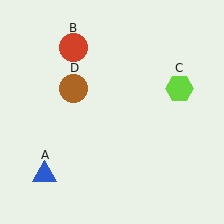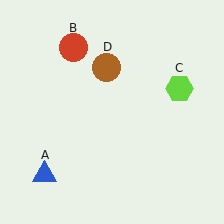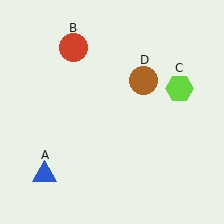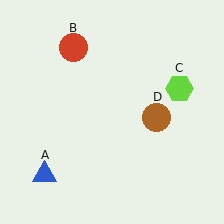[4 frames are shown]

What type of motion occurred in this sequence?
The brown circle (object D) rotated clockwise around the center of the scene.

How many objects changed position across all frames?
1 object changed position: brown circle (object D).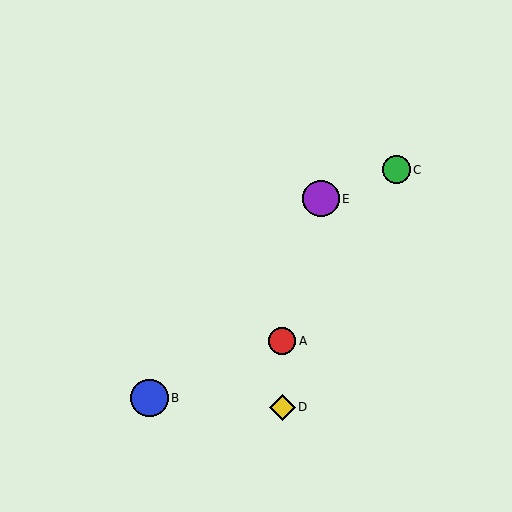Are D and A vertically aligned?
Yes, both are at x≈282.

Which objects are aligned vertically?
Objects A, D are aligned vertically.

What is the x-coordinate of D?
Object D is at x≈282.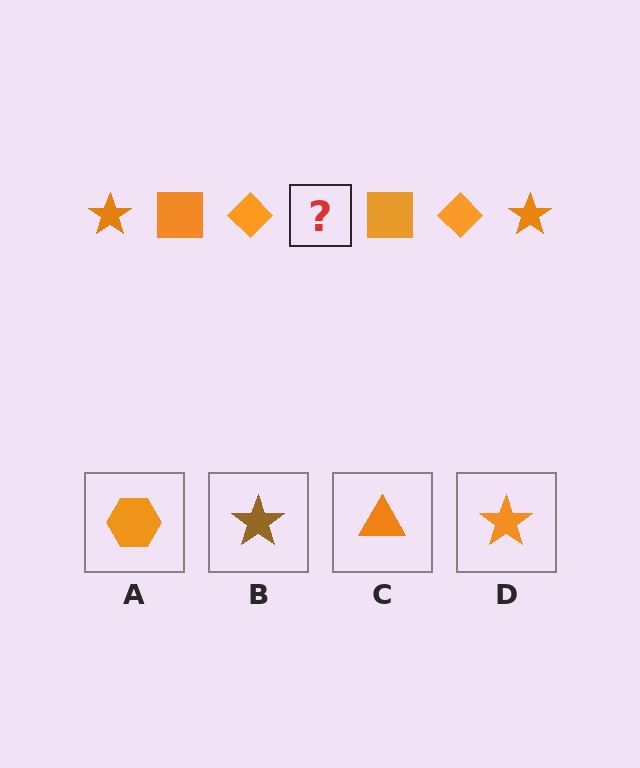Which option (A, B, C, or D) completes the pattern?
D.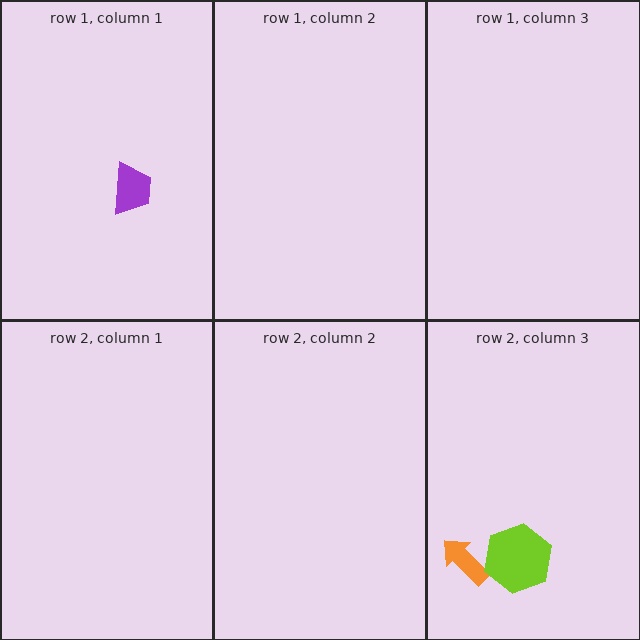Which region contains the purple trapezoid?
The row 1, column 1 region.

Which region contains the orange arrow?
The row 2, column 3 region.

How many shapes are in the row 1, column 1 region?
1.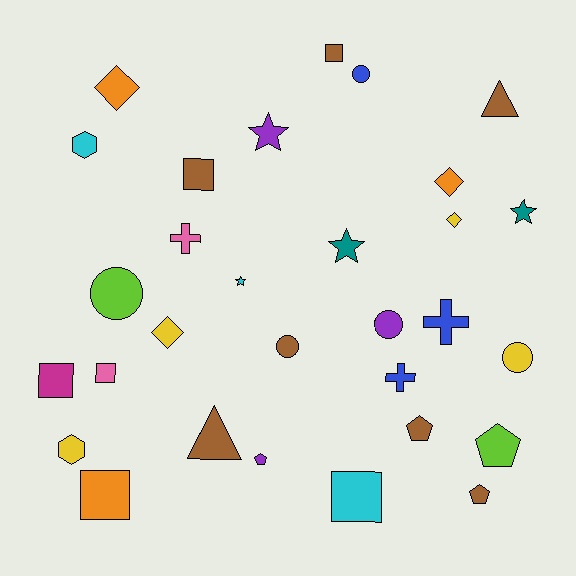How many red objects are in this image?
There are no red objects.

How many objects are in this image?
There are 30 objects.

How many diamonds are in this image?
There are 4 diamonds.